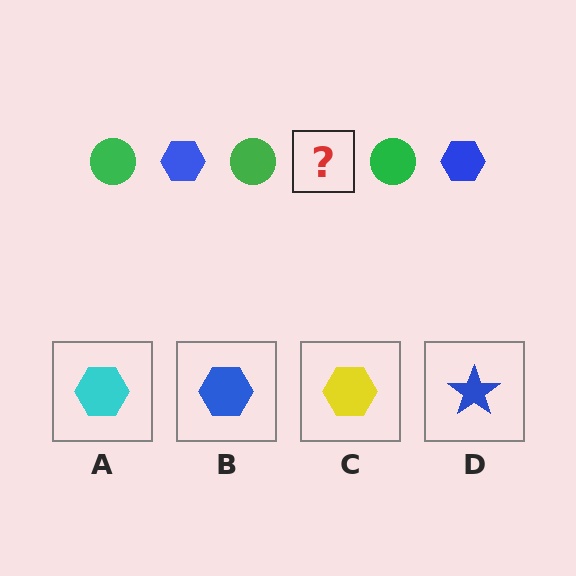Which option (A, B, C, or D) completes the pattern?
B.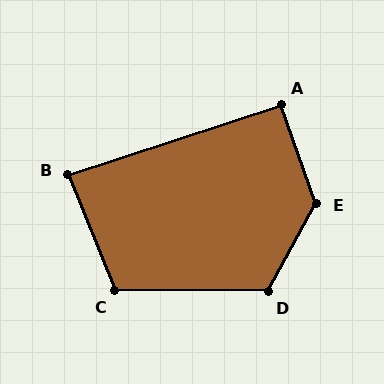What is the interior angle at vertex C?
Approximately 112 degrees (obtuse).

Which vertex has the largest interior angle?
E, at approximately 132 degrees.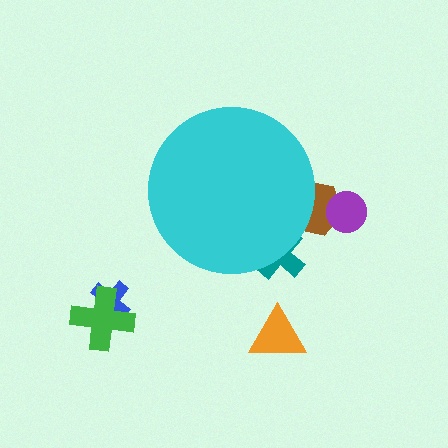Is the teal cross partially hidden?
Yes, the teal cross is partially hidden behind the cyan circle.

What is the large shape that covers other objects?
A cyan circle.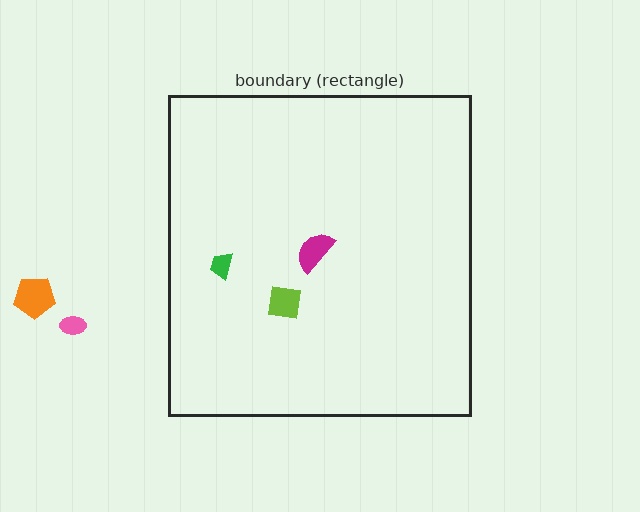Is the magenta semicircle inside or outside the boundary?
Inside.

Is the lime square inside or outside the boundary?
Inside.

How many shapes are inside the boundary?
3 inside, 2 outside.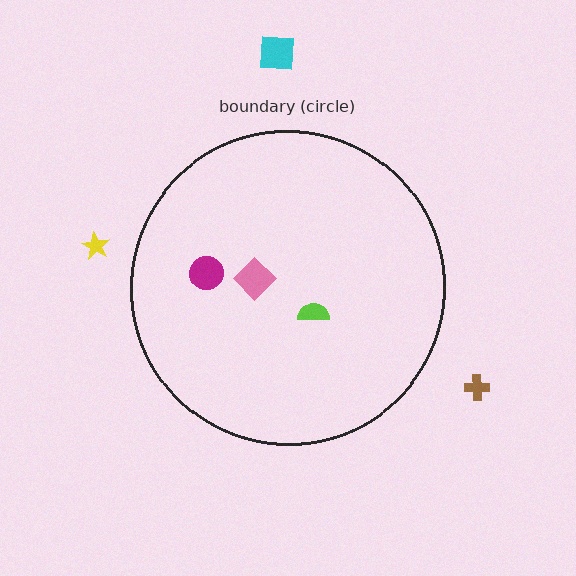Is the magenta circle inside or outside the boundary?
Inside.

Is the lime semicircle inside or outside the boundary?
Inside.